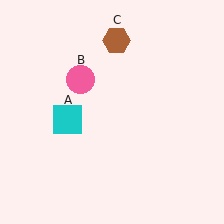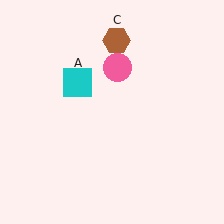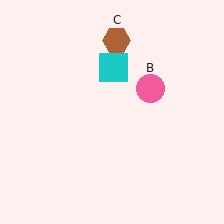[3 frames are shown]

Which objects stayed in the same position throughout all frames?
Brown hexagon (object C) remained stationary.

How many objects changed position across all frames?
2 objects changed position: cyan square (object A), pink circle (object B).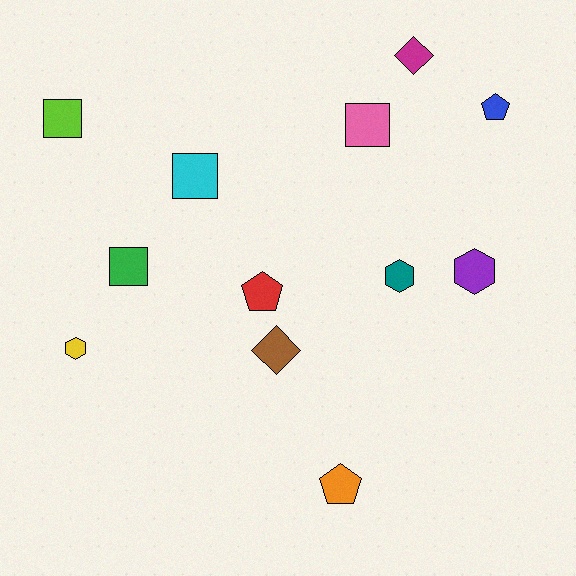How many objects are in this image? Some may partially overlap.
There are 12 objects.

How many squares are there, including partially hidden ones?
There are 4 squares.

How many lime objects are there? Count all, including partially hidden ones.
There is 1 lime object.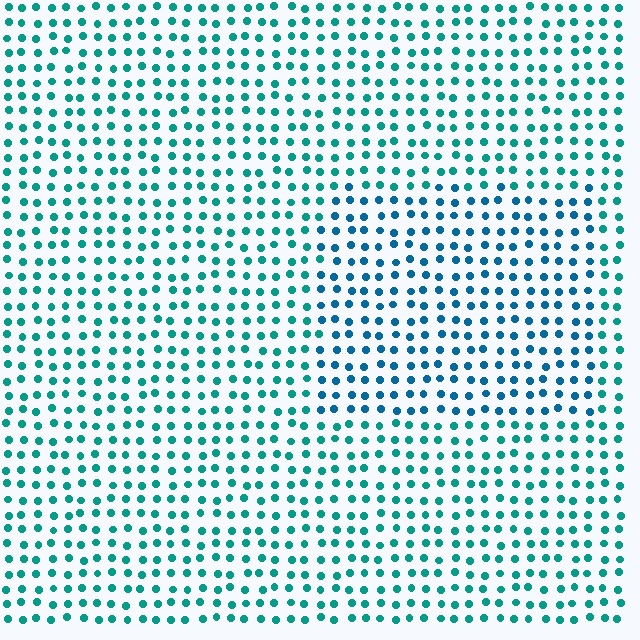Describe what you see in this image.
The image is filled with small teal elements in a uniform arrangement. A rectangle-shaped region is visible where the elements are tinted to a slightly different hue, forming a subtle color boundary.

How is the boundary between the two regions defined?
The boundary is defined purely by a slight shift in hue (about 28 degrees). Spacing, size, and orientation are identical on both sides.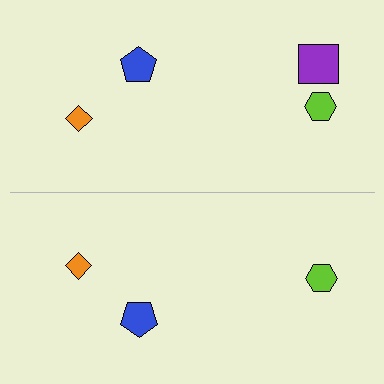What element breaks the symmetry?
A purple square is missing from the bottom side.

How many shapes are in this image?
There are 7 shapes in this image.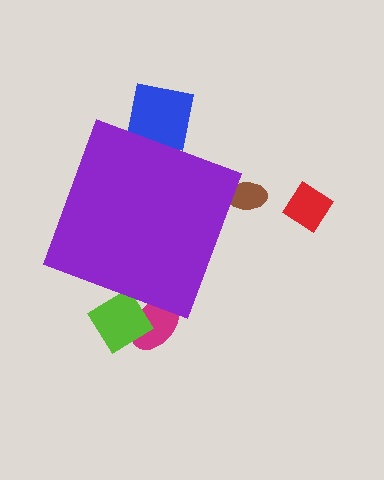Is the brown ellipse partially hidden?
Yes, the brown ellipse is partially hidden behind the purple diamond.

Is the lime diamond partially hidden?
Yes, the lime diamond is partially hidden behind the purple diamond.